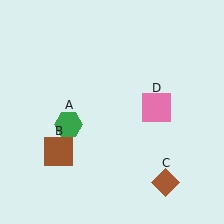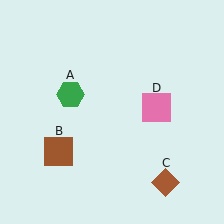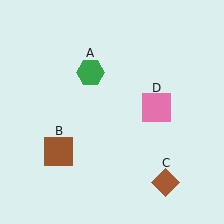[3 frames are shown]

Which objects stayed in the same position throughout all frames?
Brown square (object B) and brown diamond (object C) and pink square (object D) remained stationary.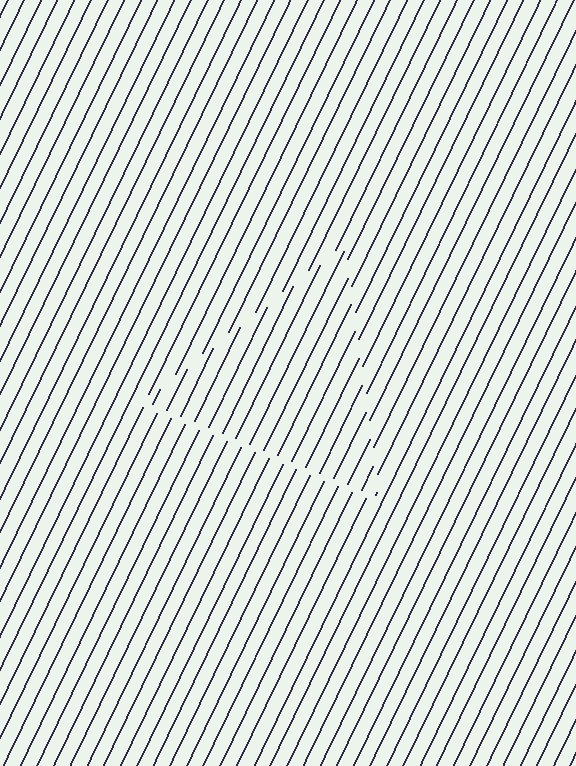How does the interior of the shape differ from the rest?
The interior of the shape contains the same grating, shifted by half a period — the contour is defined by the phase discontinuity where line-ends from the inner and outer gratings abut.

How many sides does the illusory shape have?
3 sides — the line-ends trace a triangle.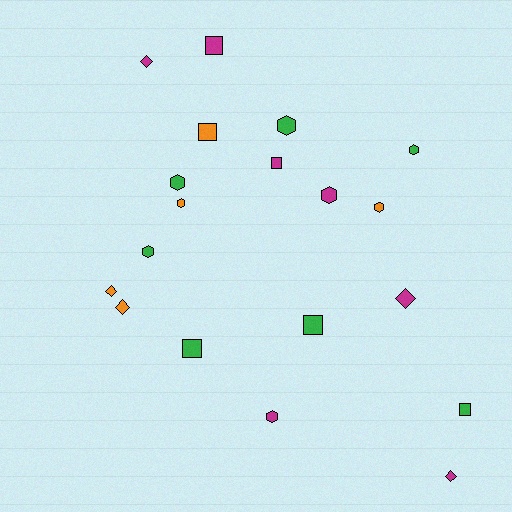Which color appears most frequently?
Green, with 7 objects.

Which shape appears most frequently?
Hexagon, with 8 objects.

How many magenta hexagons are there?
There are 2 magenta hexagons.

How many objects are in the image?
There are 19 objects.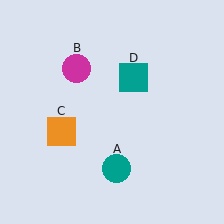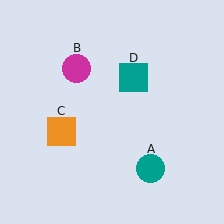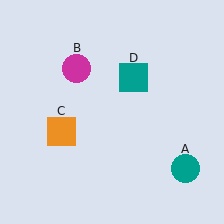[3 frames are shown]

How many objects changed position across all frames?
1 object changed position: teal circle (object A).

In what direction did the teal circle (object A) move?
The teal circle (object A) moved right.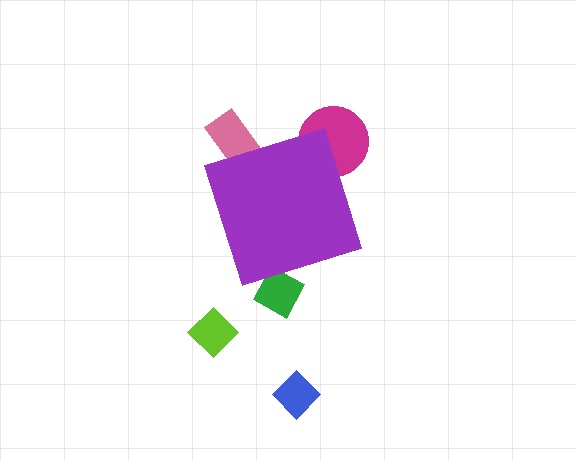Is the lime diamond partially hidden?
No, the lime diamond is fully visible.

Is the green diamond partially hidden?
Yes, the green diamond is partially hidden behind the purple diamond.